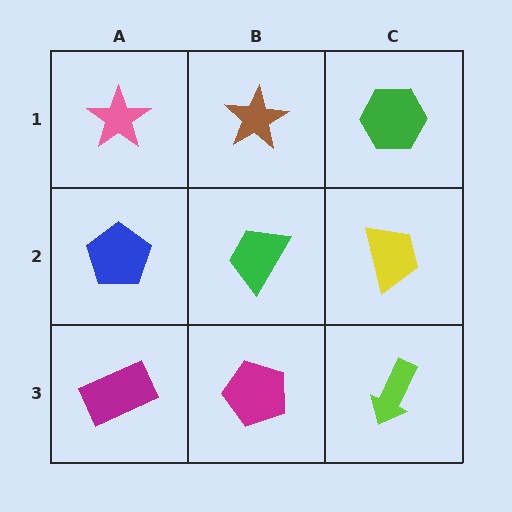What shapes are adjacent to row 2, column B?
A brown star (row 1, column B), a magenta pentagon (row 3, column B), a blue pentagon (row 2, column A), a yellow trapezoid (row 2, column C).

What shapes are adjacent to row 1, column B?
A green trapezoid (row 2, column B), a pink star (row 1, column A), a green hexagon (row 1, column C).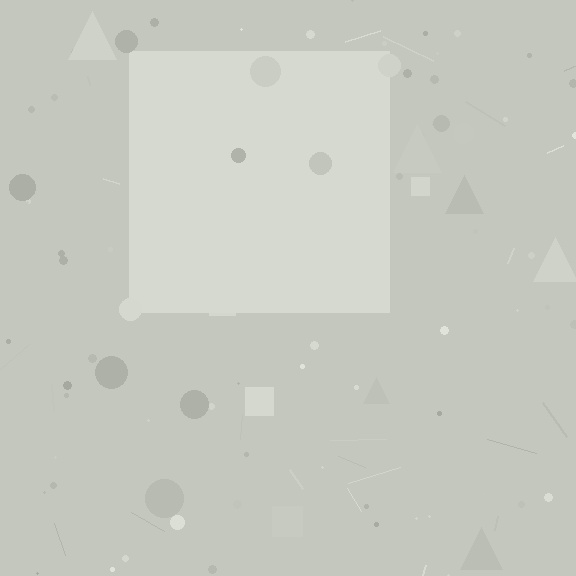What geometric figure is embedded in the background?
A square is embedded in the background.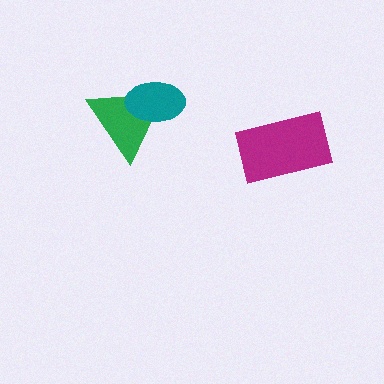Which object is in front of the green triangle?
The teal ellipse is in front of the green triangle.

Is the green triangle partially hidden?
Yes, it is partially covered by another shape.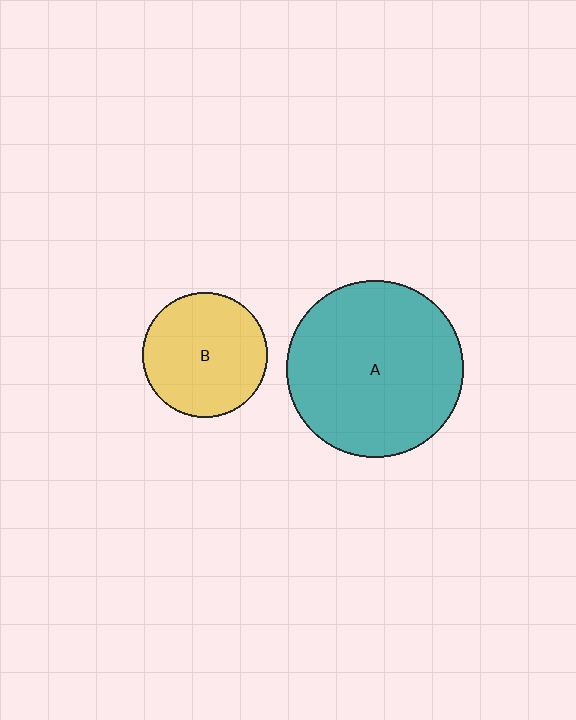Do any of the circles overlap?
No, none of the circles overlap.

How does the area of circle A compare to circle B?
Approximately 2.0 times.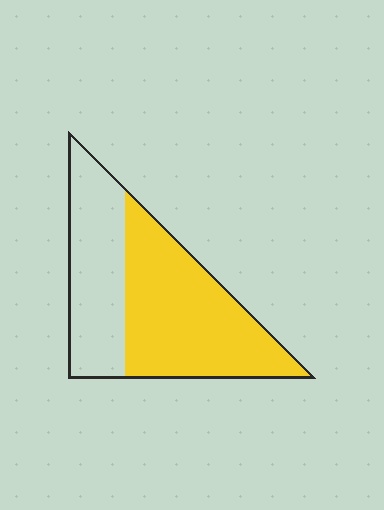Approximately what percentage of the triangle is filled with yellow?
Approximately 60%.